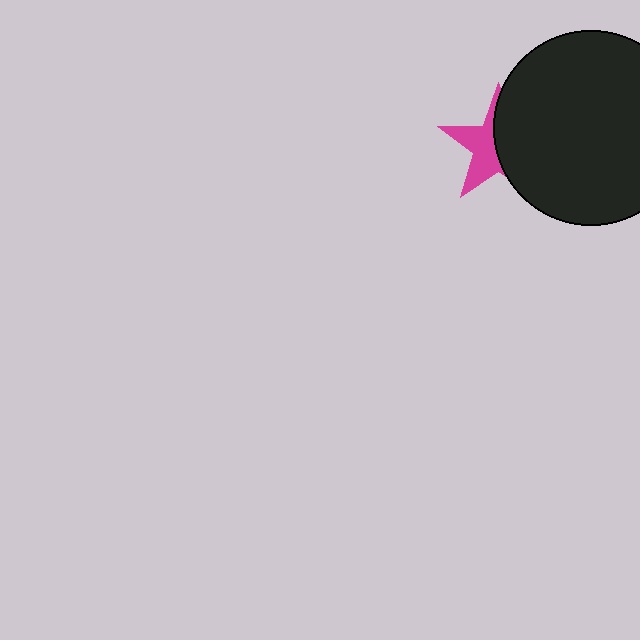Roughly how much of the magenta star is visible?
About half of it is visible (roughly 47%).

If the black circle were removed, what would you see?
You would see the complete magenta star.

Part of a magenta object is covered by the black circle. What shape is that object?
It is a star.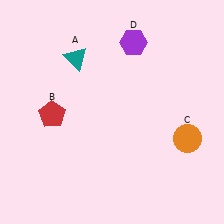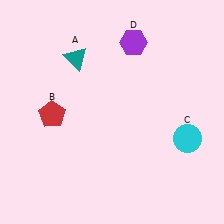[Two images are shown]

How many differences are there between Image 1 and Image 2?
There is 1 difference between the two images.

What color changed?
The circle (C) changed from orange in Image 1 to cyan in Image 2.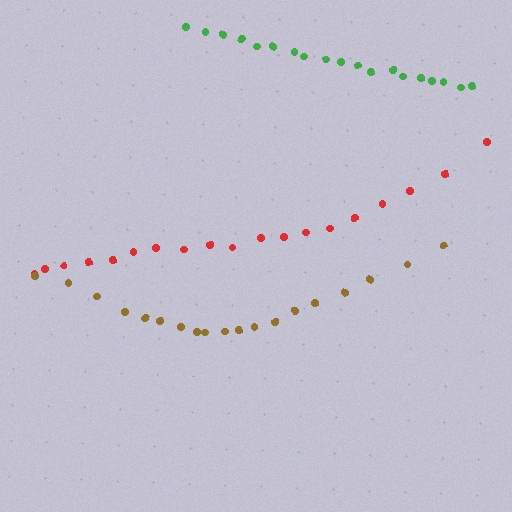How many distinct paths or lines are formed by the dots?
There are 3 distinct paths.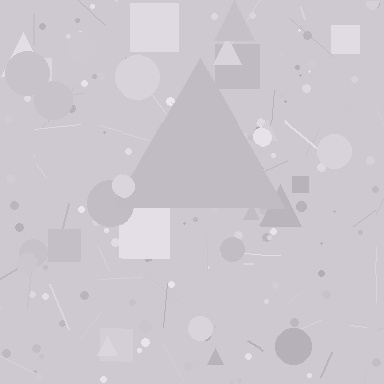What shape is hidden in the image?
A triangle is hidden in the image.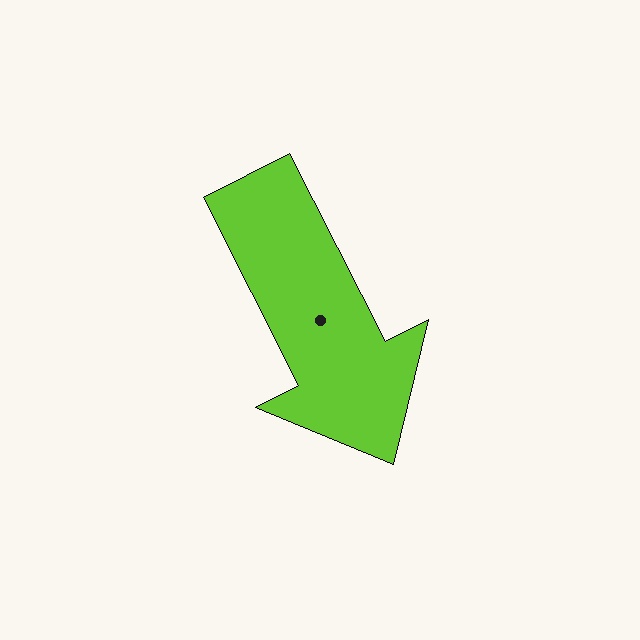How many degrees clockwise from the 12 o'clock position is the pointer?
Approximately 153 degrees.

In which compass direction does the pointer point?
Southeast.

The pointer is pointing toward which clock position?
Roughly 5 o'clock.